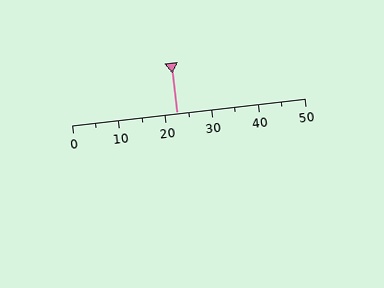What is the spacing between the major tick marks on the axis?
The major ticks are spaced 10 apart.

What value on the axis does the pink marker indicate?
The marker indicates approximately 22.5.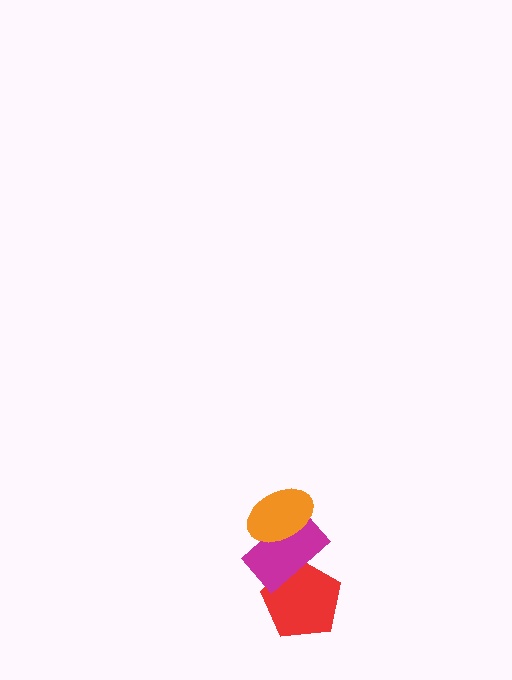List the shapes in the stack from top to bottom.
From top to bottom: the orange ellipse, the magenta rectangle, the red pentagon.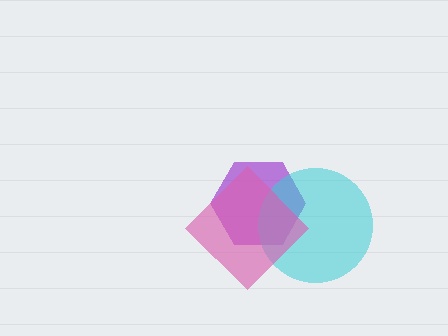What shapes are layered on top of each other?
The layered shapes are: a purple hexagon, a cyan circle, a pink diamond.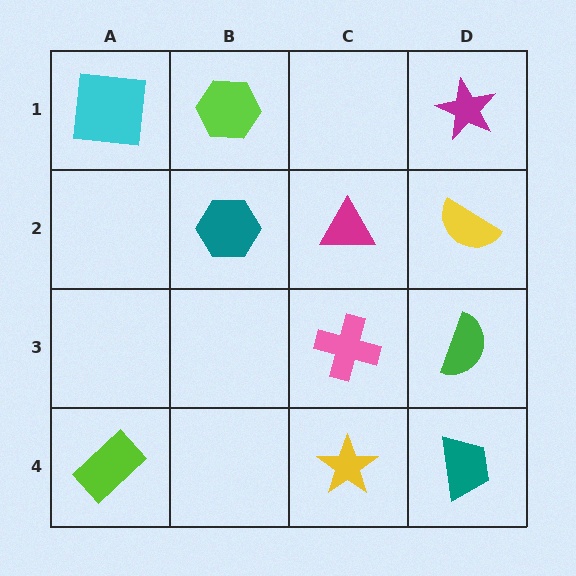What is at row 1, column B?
A lime hexagon.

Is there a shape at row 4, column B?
No, that cell is empty.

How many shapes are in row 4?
3 shapes.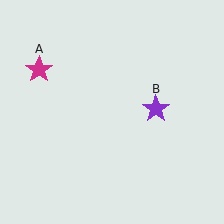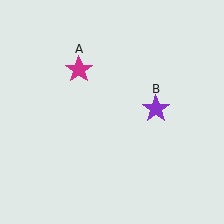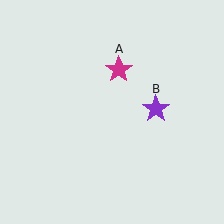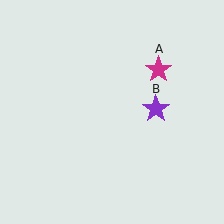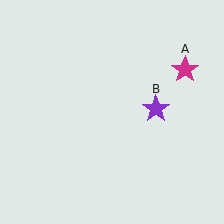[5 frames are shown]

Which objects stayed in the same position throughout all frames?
Purple star (object B) remained stationary.